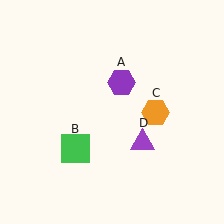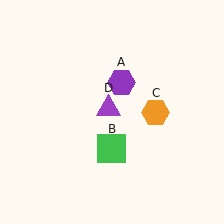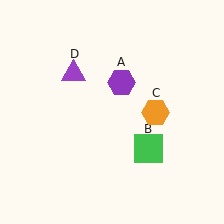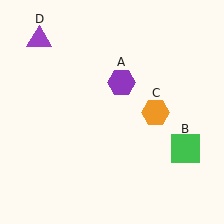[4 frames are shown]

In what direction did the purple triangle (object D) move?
The purple triangle (object D) moved up and to the left.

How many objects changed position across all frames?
2 objects changed position: green square (object B), purple triangle (object D).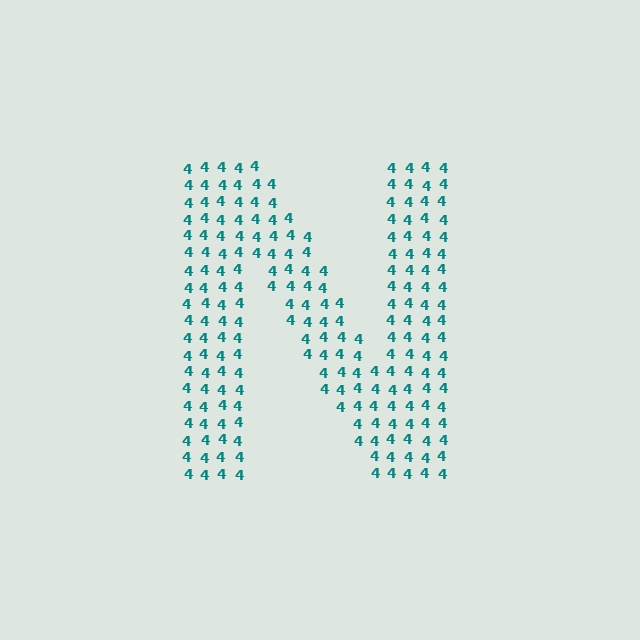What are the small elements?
The small elements are digit 4's.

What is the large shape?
The large shape is the letter N.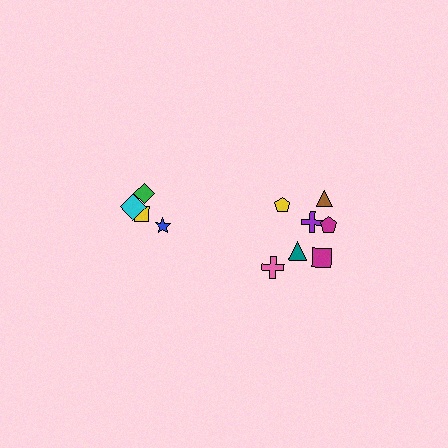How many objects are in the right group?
There are 7 objects.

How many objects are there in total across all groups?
There are 11 objects.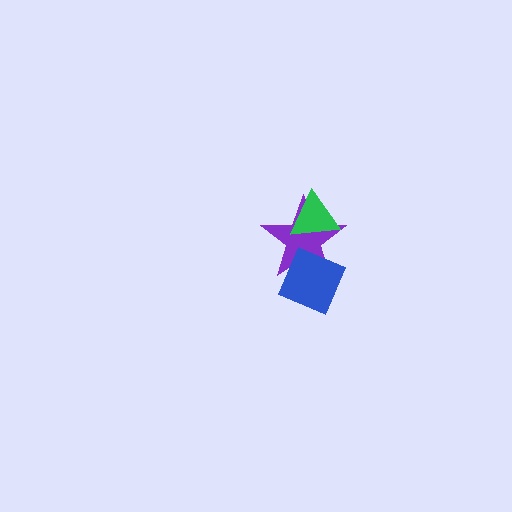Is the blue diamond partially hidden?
No, no other shape covers it.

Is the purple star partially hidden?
Yes, it is partially covered by another shape.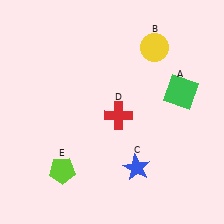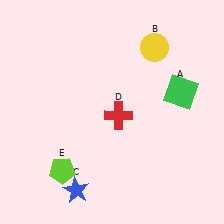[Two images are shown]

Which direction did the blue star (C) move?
The blue star (C) moved left.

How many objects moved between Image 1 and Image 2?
1 object moved between the two images.